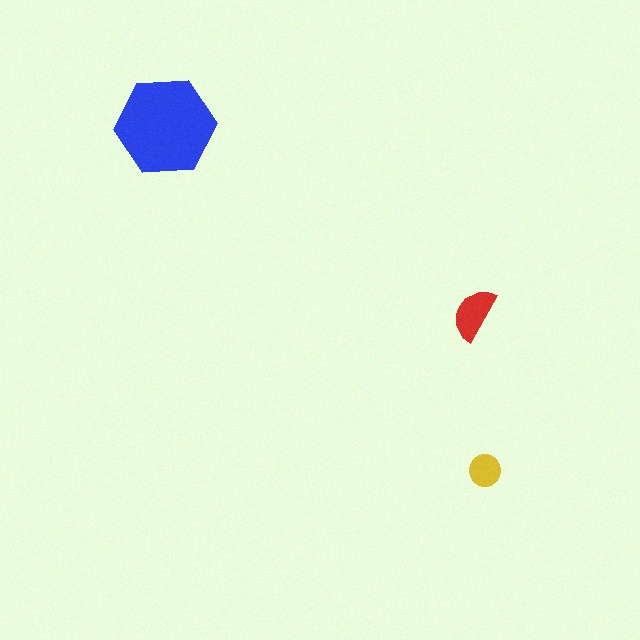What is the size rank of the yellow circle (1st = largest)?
3rd.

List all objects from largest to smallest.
The blue hexagon, the red semicircle, the yellow circle.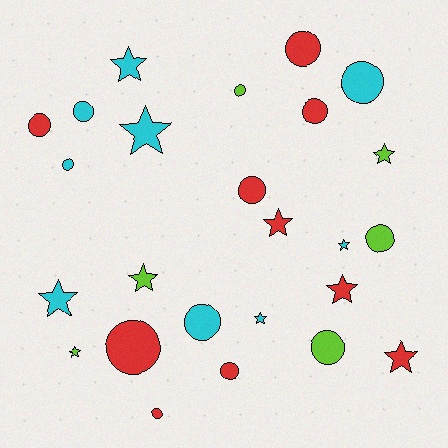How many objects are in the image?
There are 25 objects.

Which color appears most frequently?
Red, with 10 objects.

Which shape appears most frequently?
Circle, with 14 objects.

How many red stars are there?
There are 3 red stars.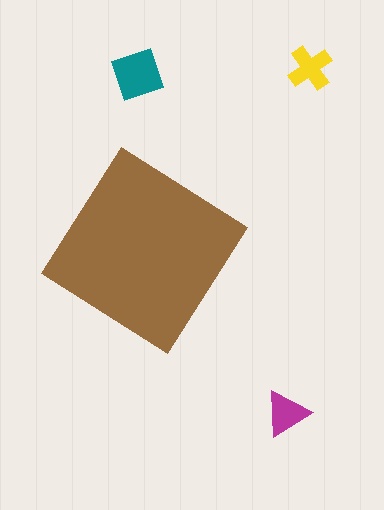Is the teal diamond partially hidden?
No, the teal diamond is fully visible.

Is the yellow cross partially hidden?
No, the yellow cross is fully visible.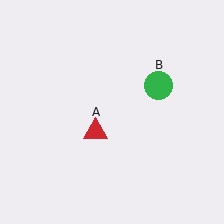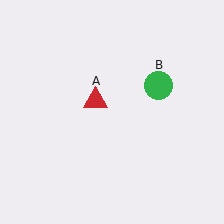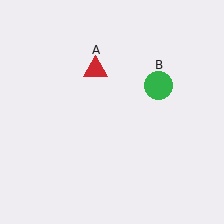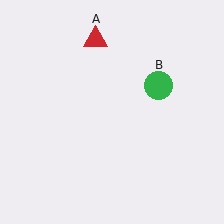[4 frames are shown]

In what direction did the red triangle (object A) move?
The red triangle (object A) moved up.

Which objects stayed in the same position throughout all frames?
Green circle (object B) remained stationary.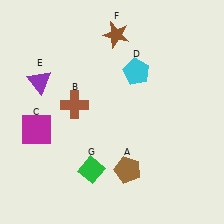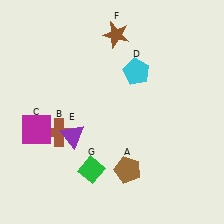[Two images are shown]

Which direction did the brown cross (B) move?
The brown cross (B) moved down.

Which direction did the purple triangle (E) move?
The purple triangle (E) moved down.